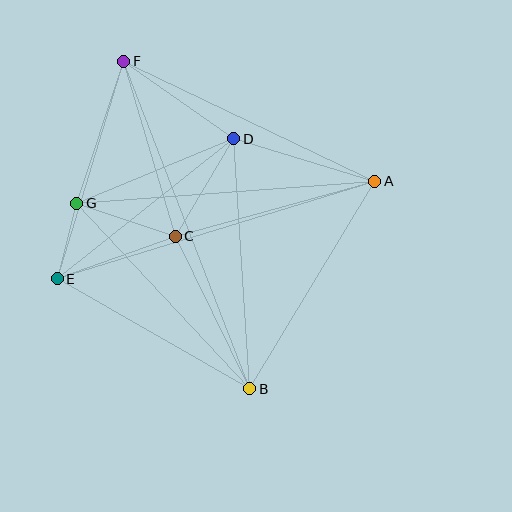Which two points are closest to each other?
Points E and G are closest to each other.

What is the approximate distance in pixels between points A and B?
The distance between A and B is approximately 242 pixels.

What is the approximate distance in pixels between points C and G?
The distance between C and G is approximately 104 pixels.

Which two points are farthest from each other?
Points B and F are farthest from each other.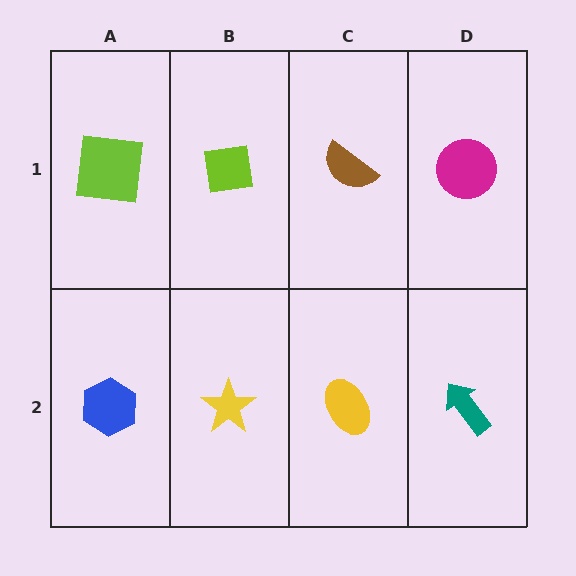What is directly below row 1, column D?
A teal arrow.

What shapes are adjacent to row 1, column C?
A yellow ellipse (row 2, column C), a lime square (row 1, column B), a magenta circle (row 1, column D).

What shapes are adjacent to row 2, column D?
A magenta circle (row 1, column D), a yellow ellipse (row 2, column C).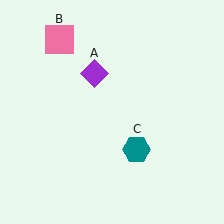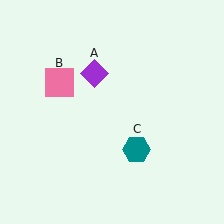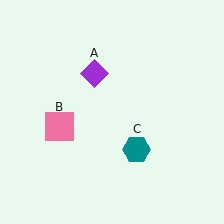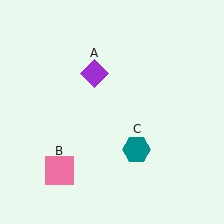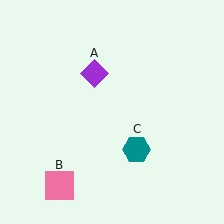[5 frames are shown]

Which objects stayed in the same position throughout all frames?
Purple diamond (object A) and teal hexagon (object C) remained stationary.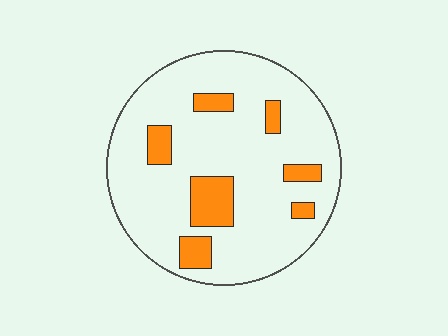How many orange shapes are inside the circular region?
7.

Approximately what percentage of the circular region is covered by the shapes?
Approximately 15%.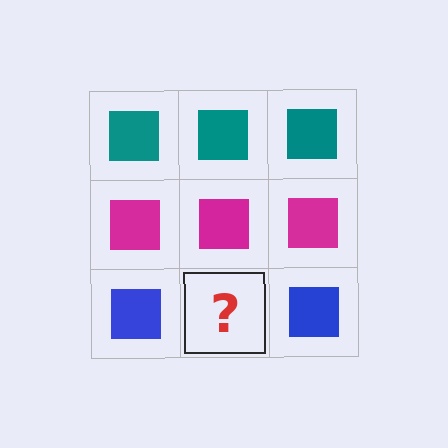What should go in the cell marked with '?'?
The missing cell should contain a blue square.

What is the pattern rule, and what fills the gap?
The rule is that each row has a consistent color. The gap should be filled with a blue square.